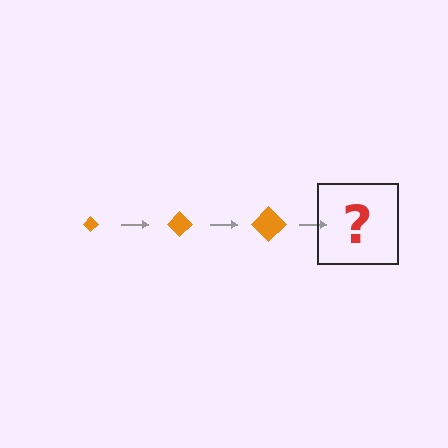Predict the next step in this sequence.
The next step is an orange diamond, larger than the previous one.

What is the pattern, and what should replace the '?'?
The pattern is that the diamond gets progressively larger each step. The '?' should be an orange diamond, larger than the previous one.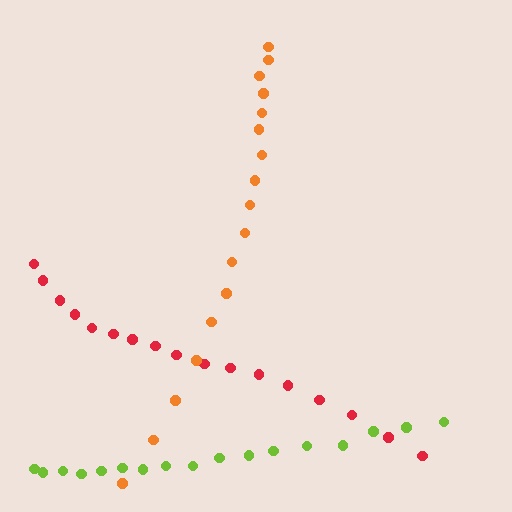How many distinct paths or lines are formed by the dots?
There are 3 distinct paths.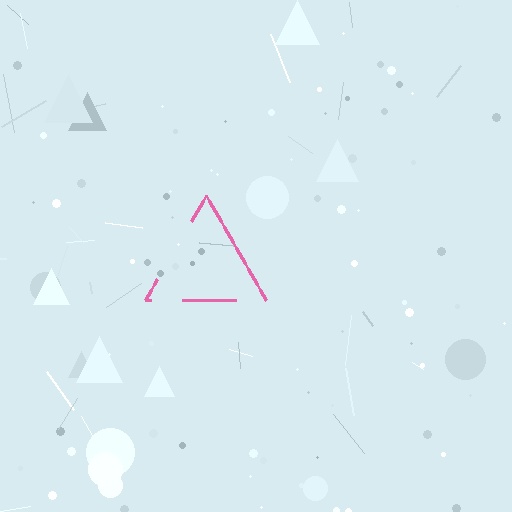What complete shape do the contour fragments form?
The contour fragments form a triangle.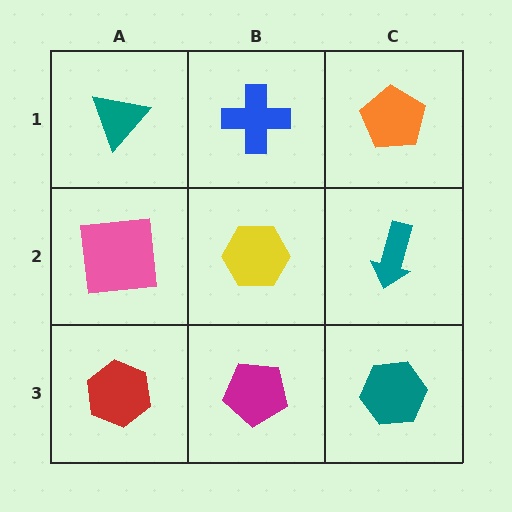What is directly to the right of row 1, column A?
A blue cross.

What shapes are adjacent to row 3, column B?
A yellow hexagon (row 2, column B), a red hexagon (row 3, column A), a teal hexagon (row 3, column C).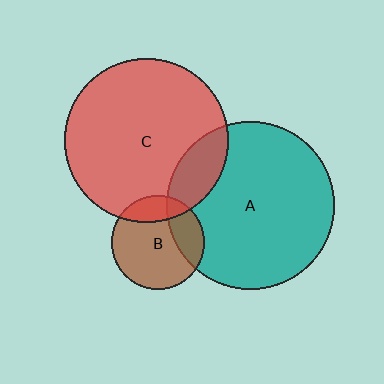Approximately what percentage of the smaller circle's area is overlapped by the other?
Approximately 15%.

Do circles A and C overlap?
Yes.